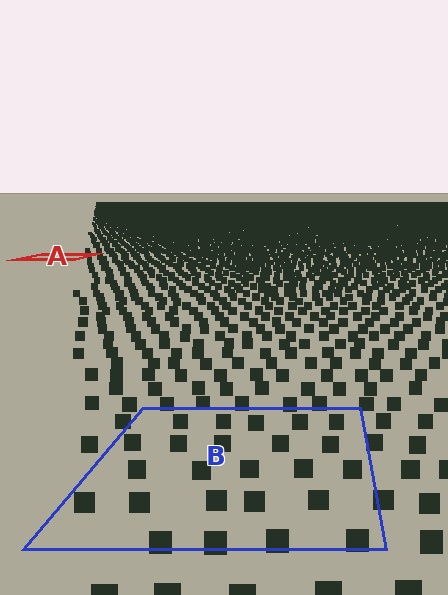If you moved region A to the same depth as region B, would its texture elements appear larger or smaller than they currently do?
They would appear larger. At a closer depth, the same texture elements are projected at a bigger on-screen size.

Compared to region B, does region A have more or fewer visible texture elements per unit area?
Region A has more texture elements per unit area — they are packed more densely because it is farther away.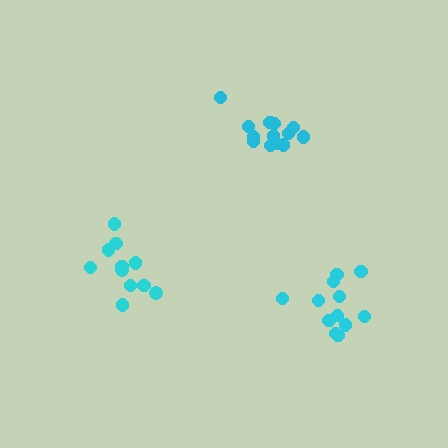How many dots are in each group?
Group 1: 13 dots, Group 2: 12 dots, Group 3: 11 dots (36 total).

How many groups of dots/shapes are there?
There are 3 groups.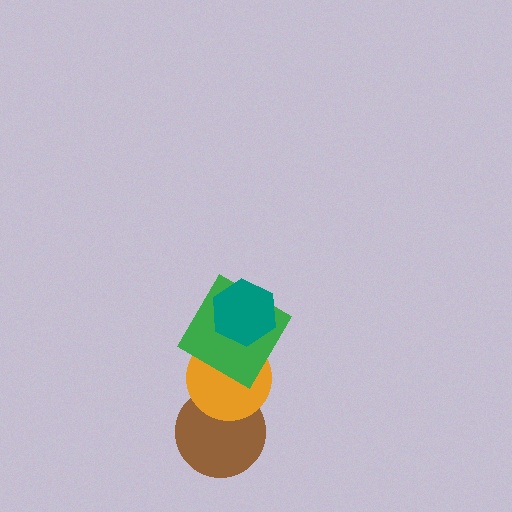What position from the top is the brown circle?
The brown circle is 4th from the top.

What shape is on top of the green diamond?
The teal hexagon is on top of the green diamond.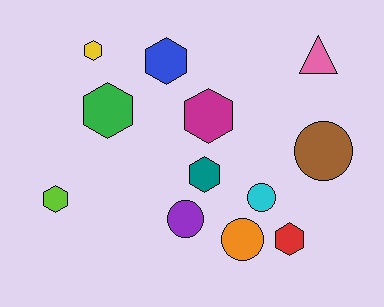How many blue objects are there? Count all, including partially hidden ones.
There is 1 blue object.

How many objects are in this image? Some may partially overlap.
There are 12 objects.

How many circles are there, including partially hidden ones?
There are 4 circles.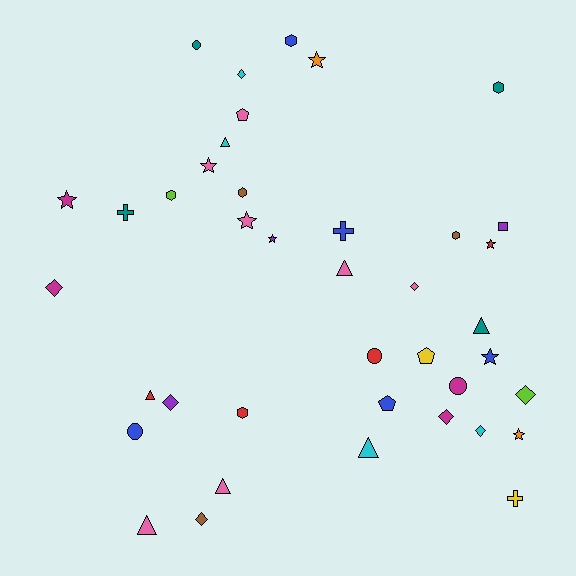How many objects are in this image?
There are 40 objects.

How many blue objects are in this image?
There are 5 blue objects.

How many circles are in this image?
There are 4 circles.